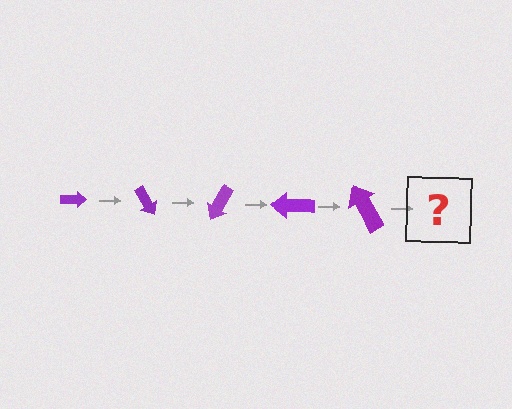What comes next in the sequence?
The next element should be an arrow, larger than the previous one and rotated 300 degrees from the start.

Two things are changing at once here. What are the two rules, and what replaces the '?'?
The two rules are that the arrow grows larger each step and it rotates 60 degrees each step. The '?' should be an arrow, larger than the previous one and rotated 300 degrees from the start.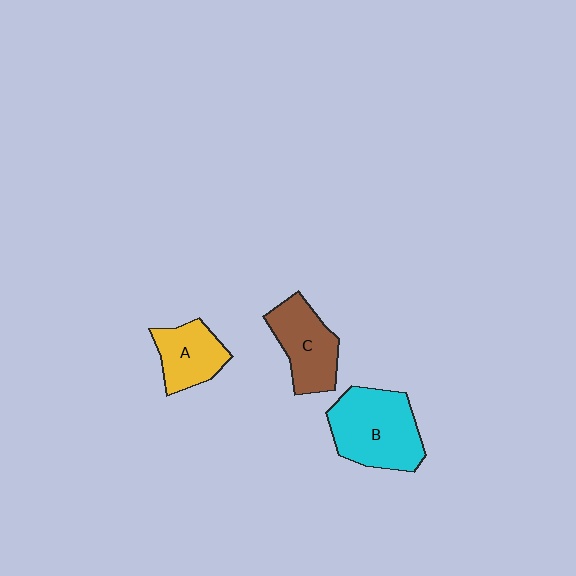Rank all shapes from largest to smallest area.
From largest to smallest: B (cyan), C (brown), A (yellow).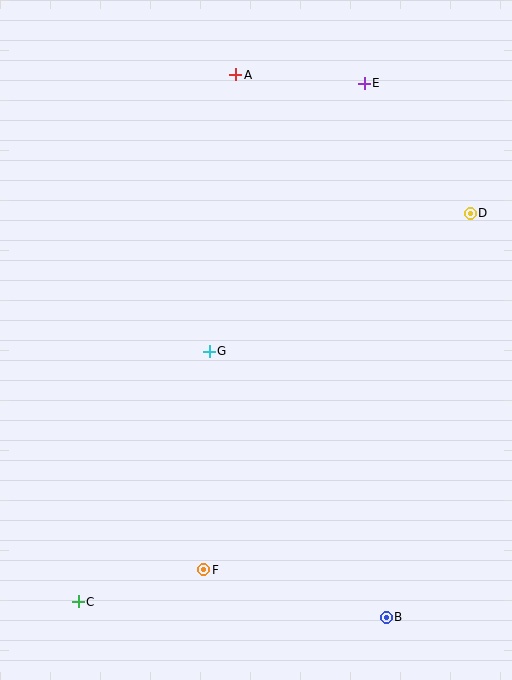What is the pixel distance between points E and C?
The distance between E and C is 592 pixels.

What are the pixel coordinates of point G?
Point G is at (209, 351).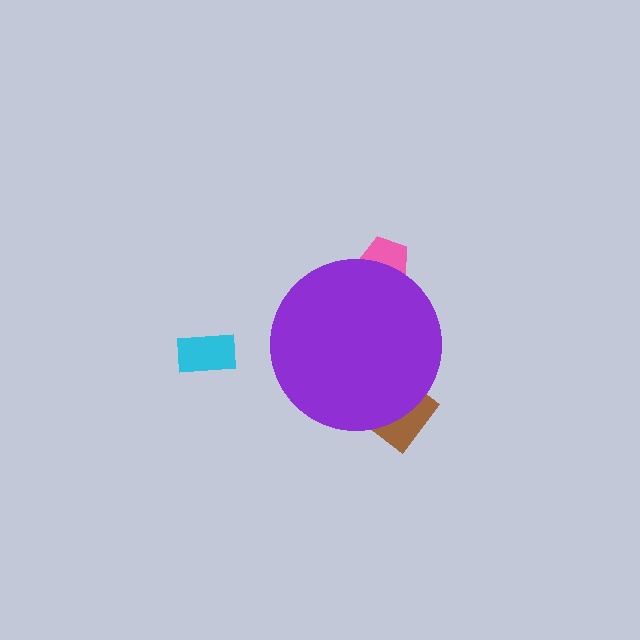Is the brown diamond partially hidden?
Yes, the brown diamond is partially hidden behind the purple circle.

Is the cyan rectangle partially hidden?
No, the cyan rectangle is fully visible.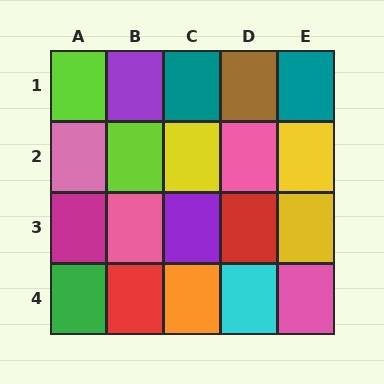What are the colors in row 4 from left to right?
Green, red, orange, cyan, pink.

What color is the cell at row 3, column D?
Red.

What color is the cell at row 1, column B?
Purple.